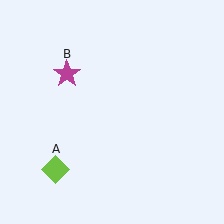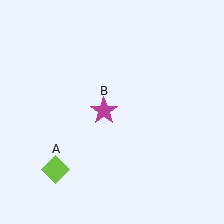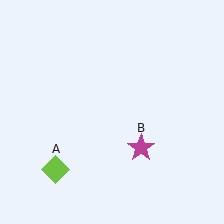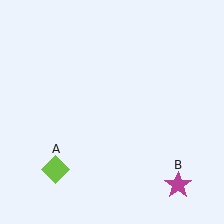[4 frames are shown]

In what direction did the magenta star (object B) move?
The magenta star (object B) moved down and to the right.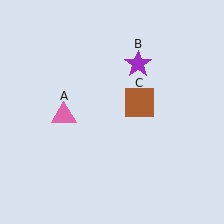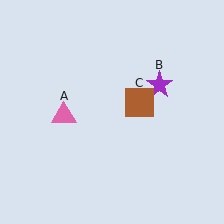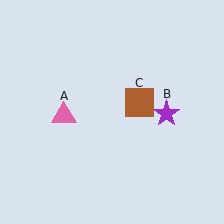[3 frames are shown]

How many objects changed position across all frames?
1 object changed position: purple star (object B).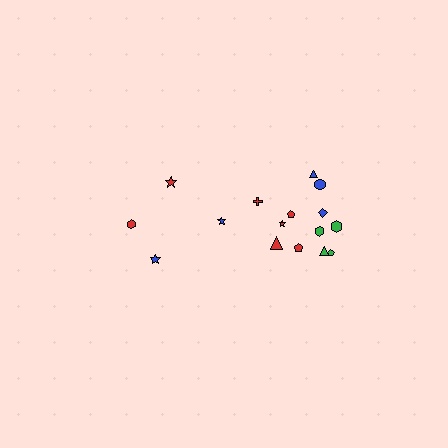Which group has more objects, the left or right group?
The right group.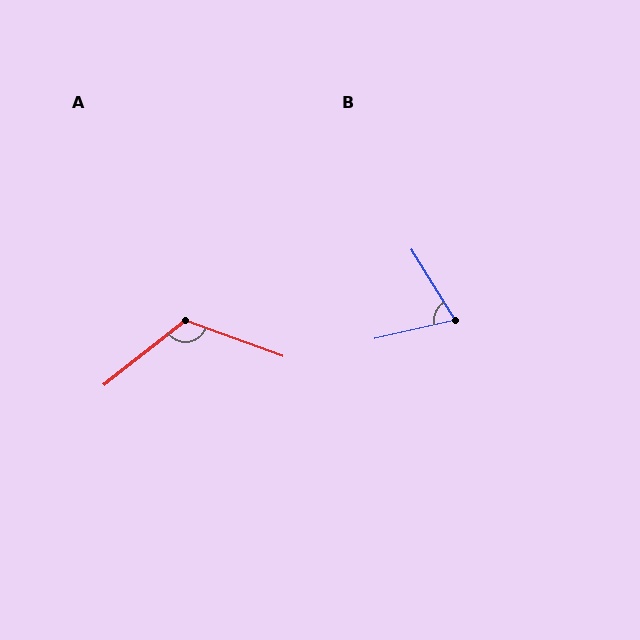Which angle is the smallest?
B, at approximately 71 degrees.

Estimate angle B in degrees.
Approximately 71 degrees.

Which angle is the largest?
A, at approximately 122 degrees.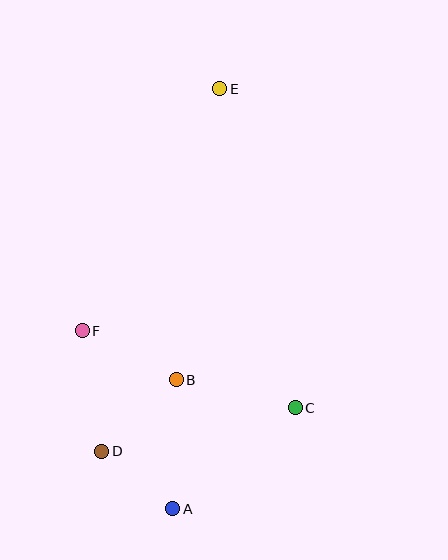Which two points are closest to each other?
Points A and D are closest to each other.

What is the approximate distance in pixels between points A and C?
The distance between A and C is approximately 159 pixels.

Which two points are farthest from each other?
Points A and E are farthest from each other.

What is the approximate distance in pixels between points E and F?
The distance between E and F is approximately 278 pixels.